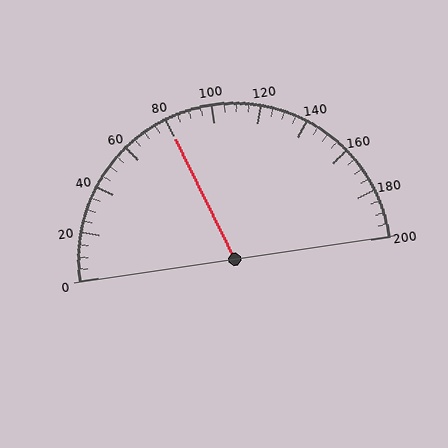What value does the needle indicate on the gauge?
The needle indicates approximately 80.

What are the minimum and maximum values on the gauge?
The gauge ranges from 0 to 200.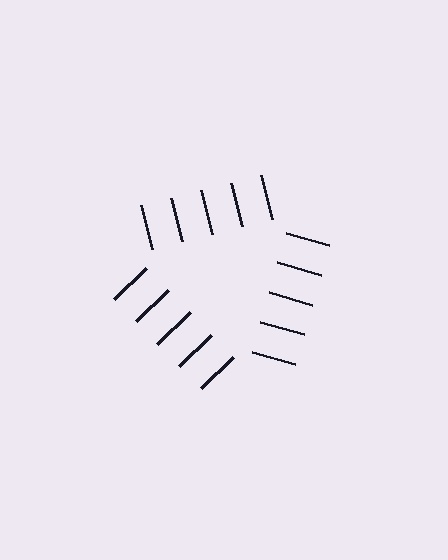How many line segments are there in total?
15 — 5 along each of the 3 edges.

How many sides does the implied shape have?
3 sides — the line-ends trace a triangle.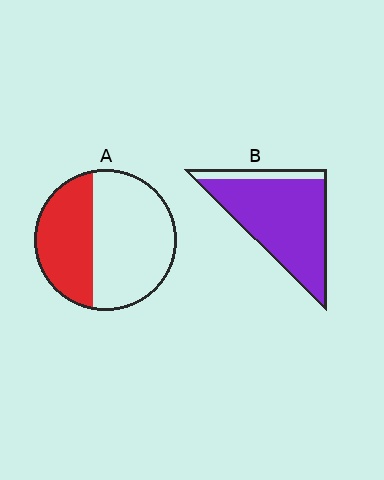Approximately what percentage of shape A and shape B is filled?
A is approximately 40% and B is approximately 85%.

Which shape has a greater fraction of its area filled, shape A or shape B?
Shape B.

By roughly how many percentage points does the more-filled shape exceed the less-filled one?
By roughly 50 percentage points (B over A).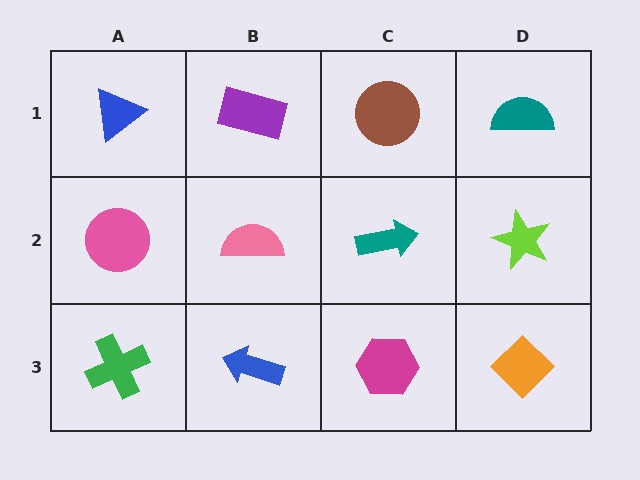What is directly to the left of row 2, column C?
A pink semicircle.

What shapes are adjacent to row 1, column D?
A lime star (row 2, column D), a brown circle (row 1, column C).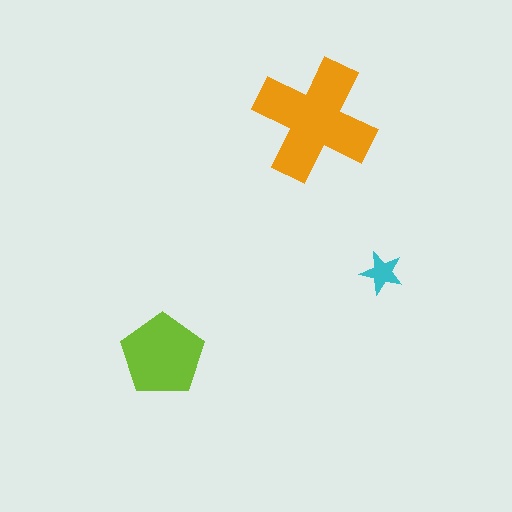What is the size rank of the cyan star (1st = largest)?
3rd.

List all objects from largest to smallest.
The orange cross, the lime pentagon, the cyan star.